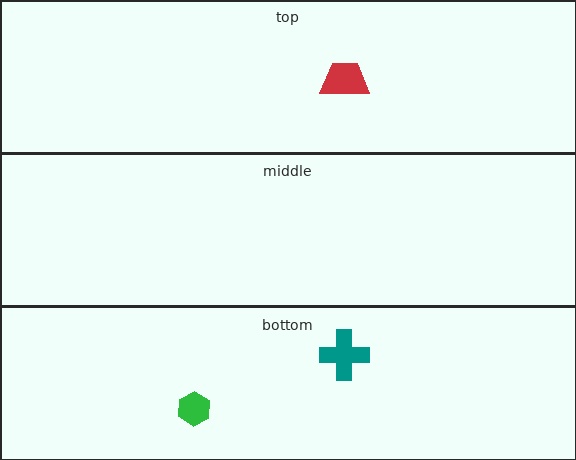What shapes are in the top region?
The red trapezoid.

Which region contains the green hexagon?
The bottom region.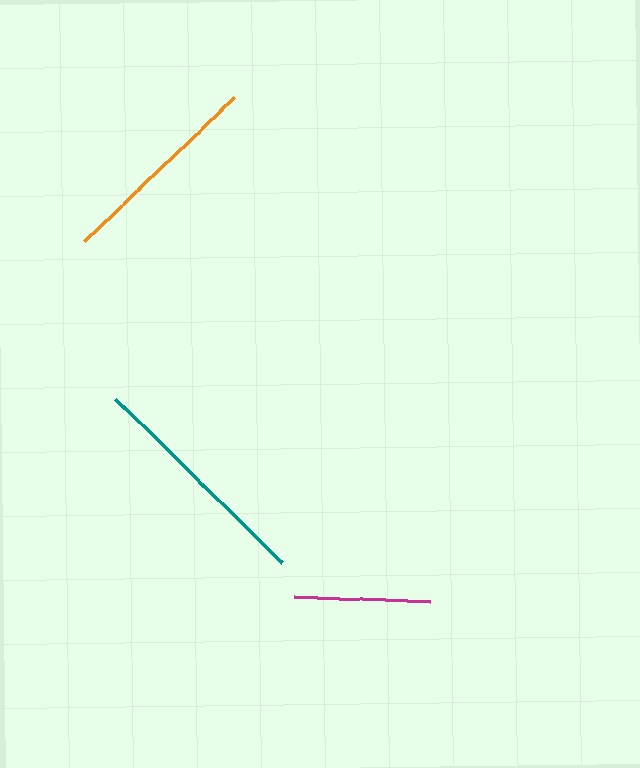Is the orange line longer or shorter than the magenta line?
The orange line is longer than the magenta line.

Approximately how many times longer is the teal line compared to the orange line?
The teal line is approximately 1.1 times the length of the orange line.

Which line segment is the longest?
The teal line is the longest at approximately 234 pixels.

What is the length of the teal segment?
The teal segment is approximately 234 pixels long.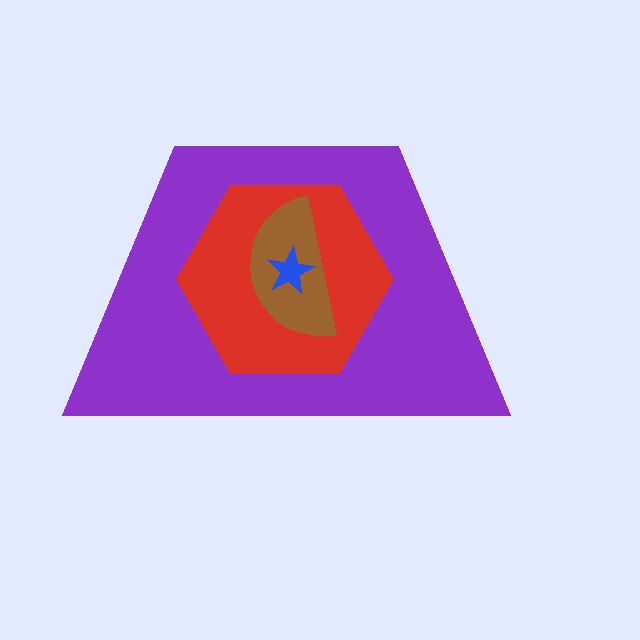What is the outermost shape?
The purple trapezoid.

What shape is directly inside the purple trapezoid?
The red hexagon.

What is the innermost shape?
The blue star.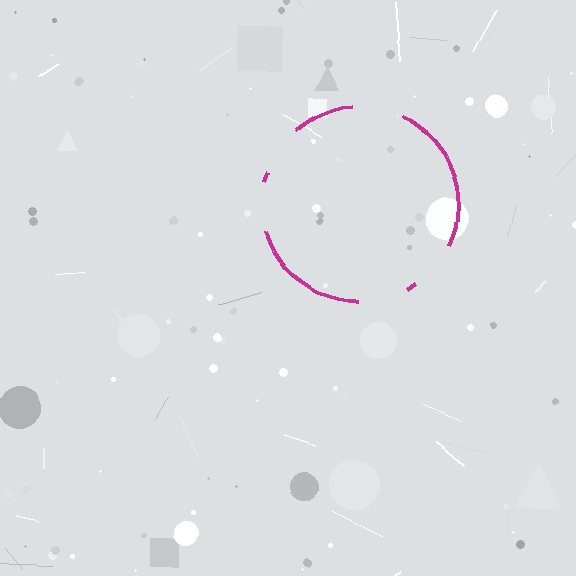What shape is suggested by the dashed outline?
The dashed outline suggests a circle.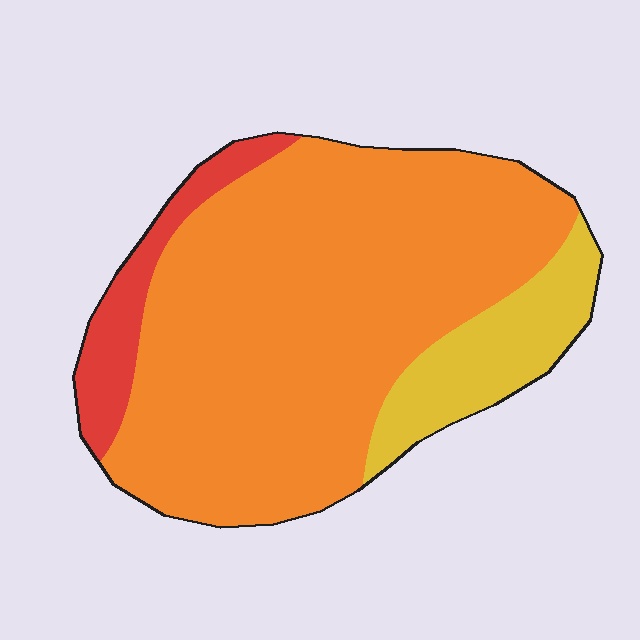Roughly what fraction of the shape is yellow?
Yellow covers about 15% of the shape.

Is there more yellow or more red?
Yellow.